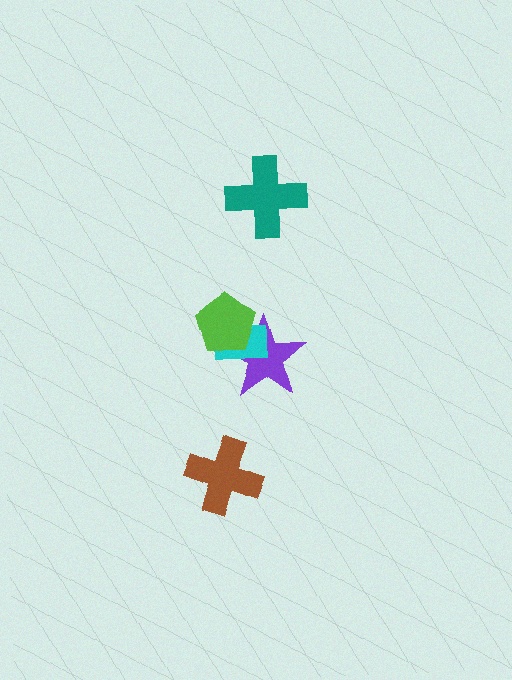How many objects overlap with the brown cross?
0 objects overlap with the brown cross.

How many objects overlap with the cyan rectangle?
2 objects overlap with the cyan rectangle.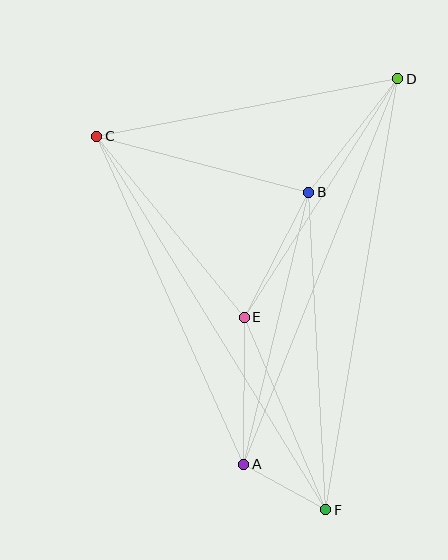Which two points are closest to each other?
Points A and F are closest to each other.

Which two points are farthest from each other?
Points C and F are farthest from each other.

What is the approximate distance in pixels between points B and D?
The distance between B and D is approximately 144 pixels.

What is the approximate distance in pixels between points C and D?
The distance between C and D is approximately 306 pixels.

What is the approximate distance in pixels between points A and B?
The distance between A and B is approximately 280 pixels.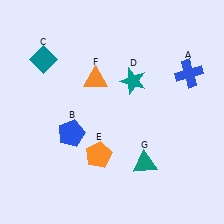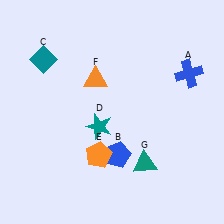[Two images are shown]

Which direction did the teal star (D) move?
The teal star (D) moved down.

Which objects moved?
The objects that moved are: the blue pentagon (B), the teal star (D).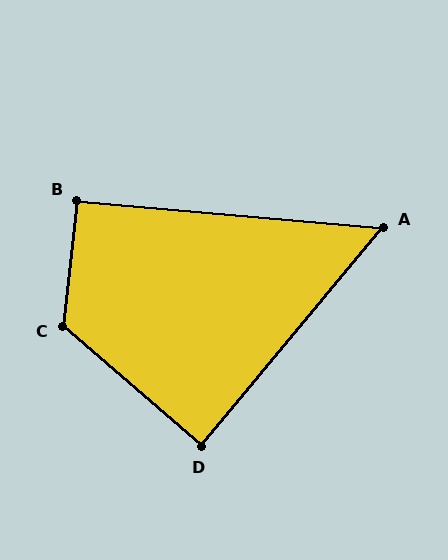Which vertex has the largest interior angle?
C, at approximately 125 degrees.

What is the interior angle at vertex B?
Approximately 91 degrees (approximately right).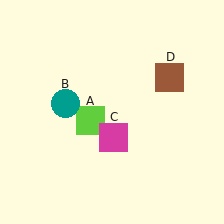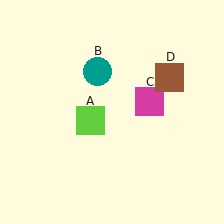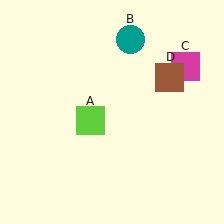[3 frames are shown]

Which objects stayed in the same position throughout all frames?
Lime square (object A) and brown square (object D) remained stationary.